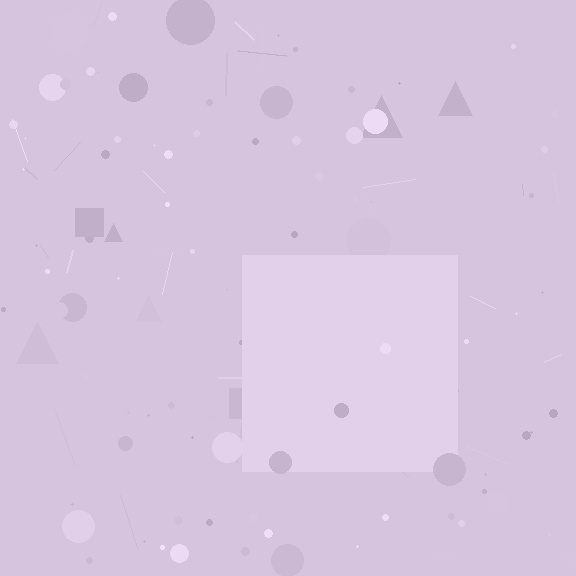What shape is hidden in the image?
A square is hidden in the image.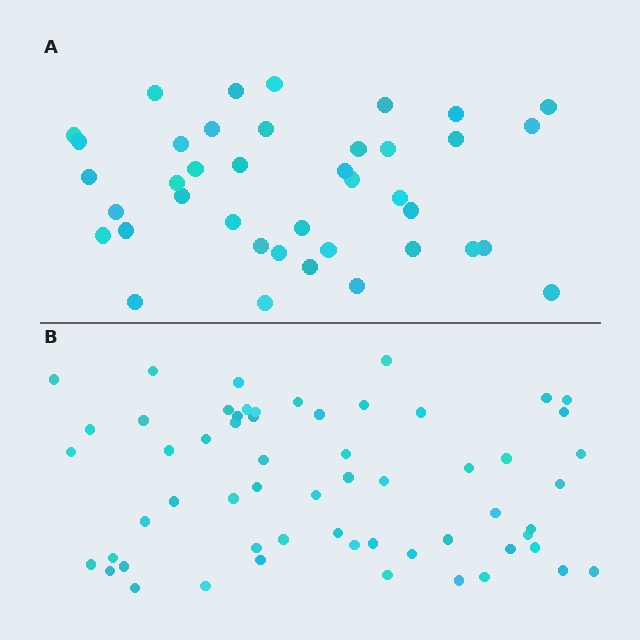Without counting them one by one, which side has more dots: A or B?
Region B (the bottom region) has more dots.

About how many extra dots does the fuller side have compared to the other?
Region B has approximately 20 more dots than region A.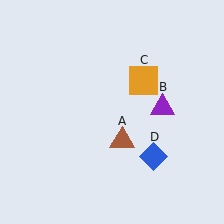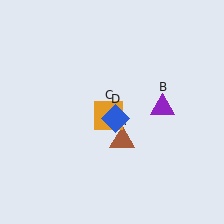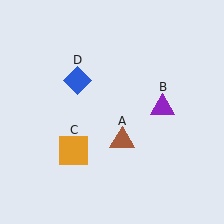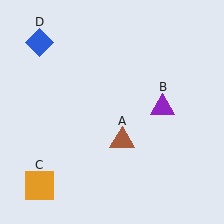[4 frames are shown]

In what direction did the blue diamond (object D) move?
The blue diamond (object D) moved up and to the left.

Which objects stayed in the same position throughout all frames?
Brown triangle (object A) and purple triangle (object B) remained stationary.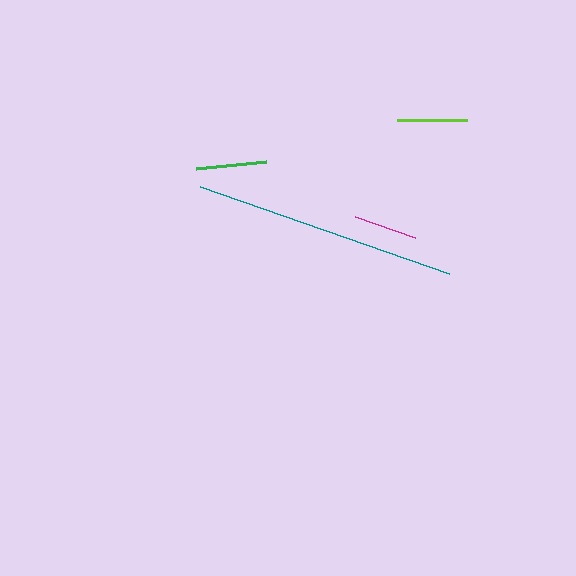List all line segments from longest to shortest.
From longest to shortest: teal, lime, green, magenta.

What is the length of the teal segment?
The teal segment is approximately 264 pixels long.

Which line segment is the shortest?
The magenta line is the shortest at approximately 64 pixels.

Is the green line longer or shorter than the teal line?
The teal line is longer than the green line.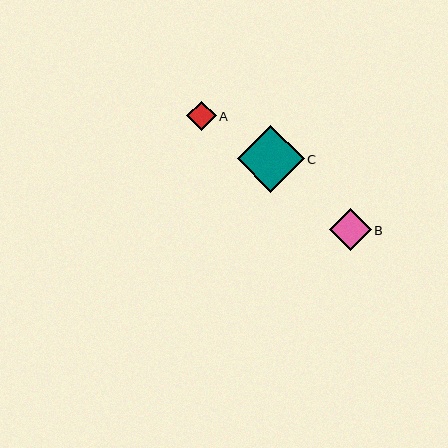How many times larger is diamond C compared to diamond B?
Diamond C is approximately 1.6 times the size of diamond B.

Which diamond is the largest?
Diamond C is the largest with a size of approximately 67 pixels.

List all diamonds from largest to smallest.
From largest to smallest: C, B, A.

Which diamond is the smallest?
Diamond A is the smallest with a size of approximately 29 pixels.